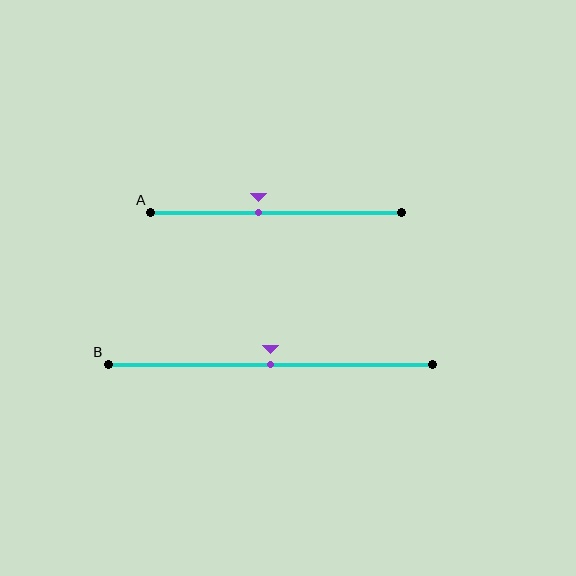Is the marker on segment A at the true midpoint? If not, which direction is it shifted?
No, the marker on segment A is shifted to the left by about 7% of the segment length.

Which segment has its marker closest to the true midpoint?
Segment B has its marker closest to the true midpoint.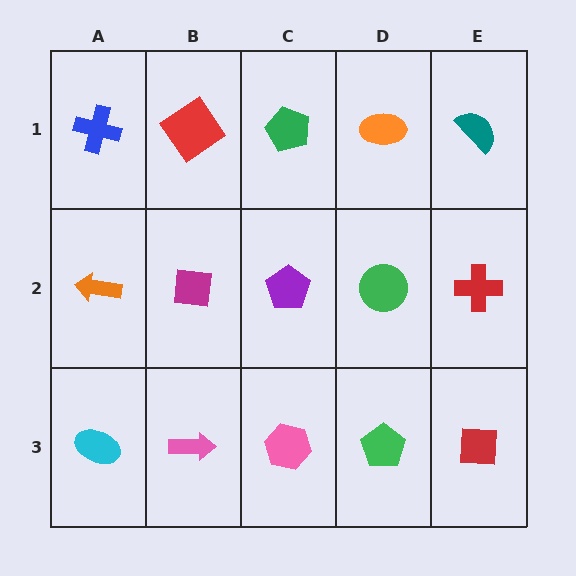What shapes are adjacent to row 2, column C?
A green pentagon (row 1, column C), a pink hexagon (row 3, column C), a magenta square (row 2, column B), a green circle (row 2, column D).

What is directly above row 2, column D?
An orange ellipse.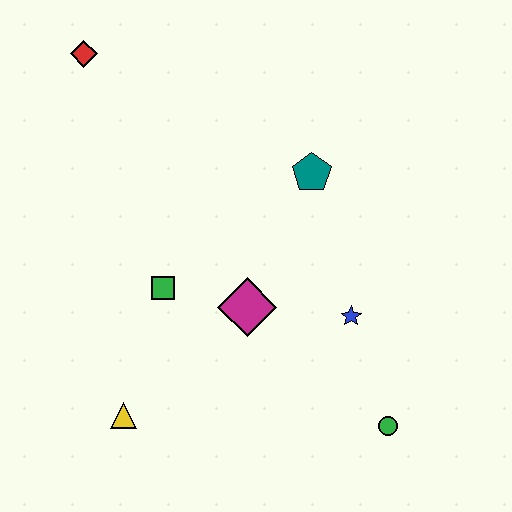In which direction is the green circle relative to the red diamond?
The green circle is below the red diamond.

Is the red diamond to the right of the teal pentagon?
No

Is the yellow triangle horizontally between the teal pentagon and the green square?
No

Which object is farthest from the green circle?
The red diamond is farthest from the green circle.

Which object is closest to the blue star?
The magenta diamond is closest to the blue star.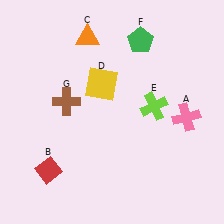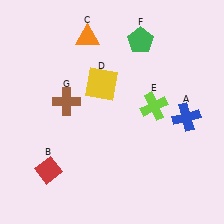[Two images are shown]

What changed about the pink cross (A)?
In Image 1, A is pink. In Image 2, it changed to blue.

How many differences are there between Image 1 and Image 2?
There is 1 difference between the two images.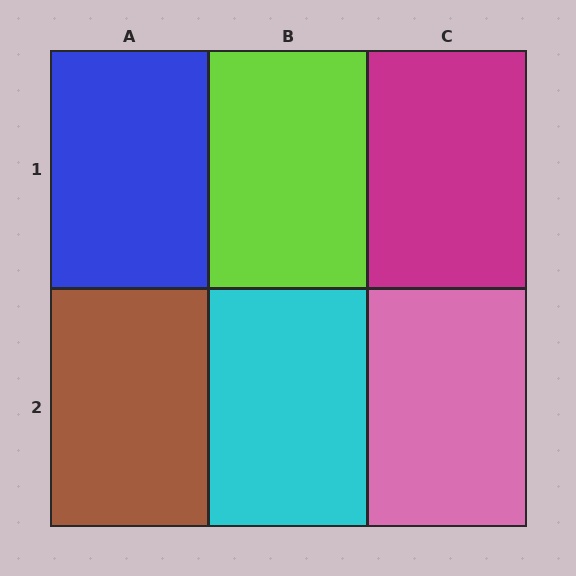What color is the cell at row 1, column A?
Blue.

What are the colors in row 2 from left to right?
Brown, cyan, pink.